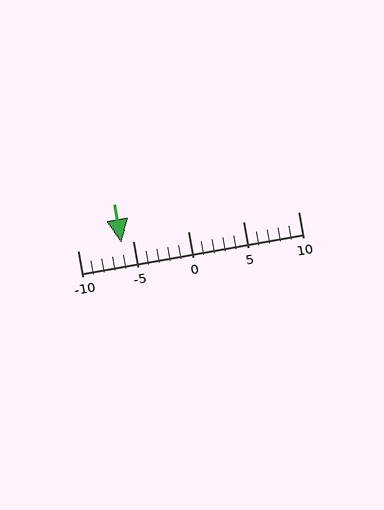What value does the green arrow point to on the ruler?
The green arrow points to approximately -6.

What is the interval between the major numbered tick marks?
The major tick marks are spaced 5 units apart.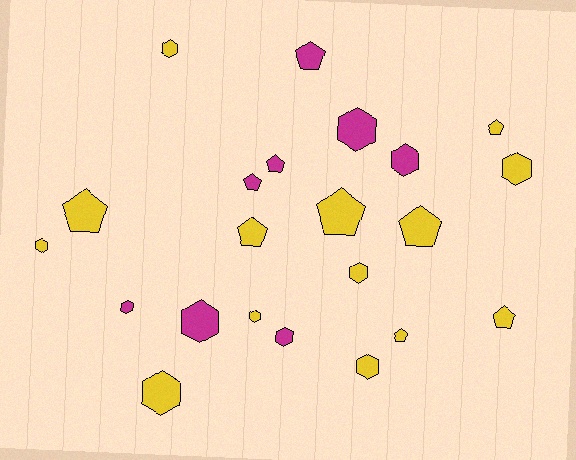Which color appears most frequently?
Yellow, with 14 objects.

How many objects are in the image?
There are 22 objects.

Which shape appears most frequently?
Hexagon, with 12 objects.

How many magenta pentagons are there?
There are 3 magenta pentagons.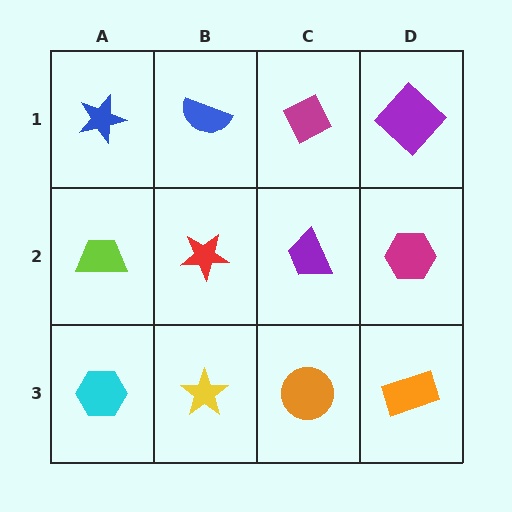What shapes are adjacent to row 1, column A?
A lime trapezoid (row 2, column A), a blue semicircle (row 1, column B).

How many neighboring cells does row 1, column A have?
2.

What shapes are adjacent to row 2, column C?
A magenta diamond (row 1, column C), an orange circle (row 3, column C), a red star (row 2, column B), a magenta hexagon (row 2, column D).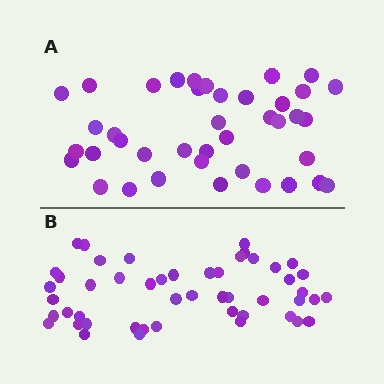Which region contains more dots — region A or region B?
Region B (the bottom region) has more dots.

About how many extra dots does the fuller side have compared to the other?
Region B has roughly 8 or so more dots than region A.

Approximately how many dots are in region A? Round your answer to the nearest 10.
About 40 dots.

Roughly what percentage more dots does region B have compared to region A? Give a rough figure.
About 20% more.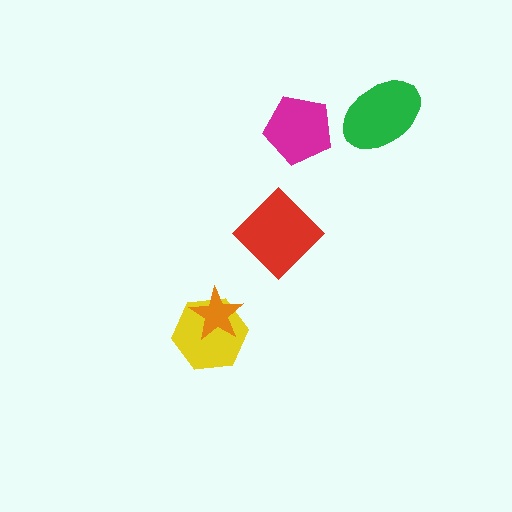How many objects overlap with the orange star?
1 object overlaps with the orange star.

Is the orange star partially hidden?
No, no other shape covers it.